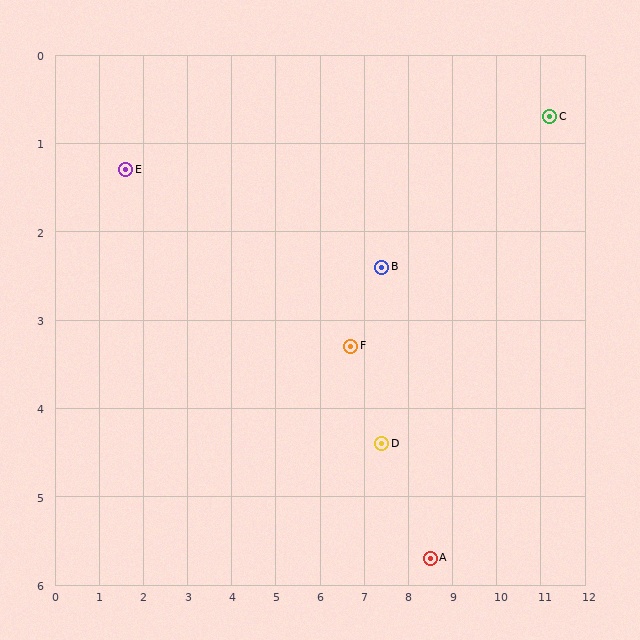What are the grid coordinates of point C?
Point C is at approximately (11.2, 0.7).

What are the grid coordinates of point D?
Point D is at approximately (7.4, 4.4).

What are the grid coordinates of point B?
Point B is at approximately (7.4, 2.4).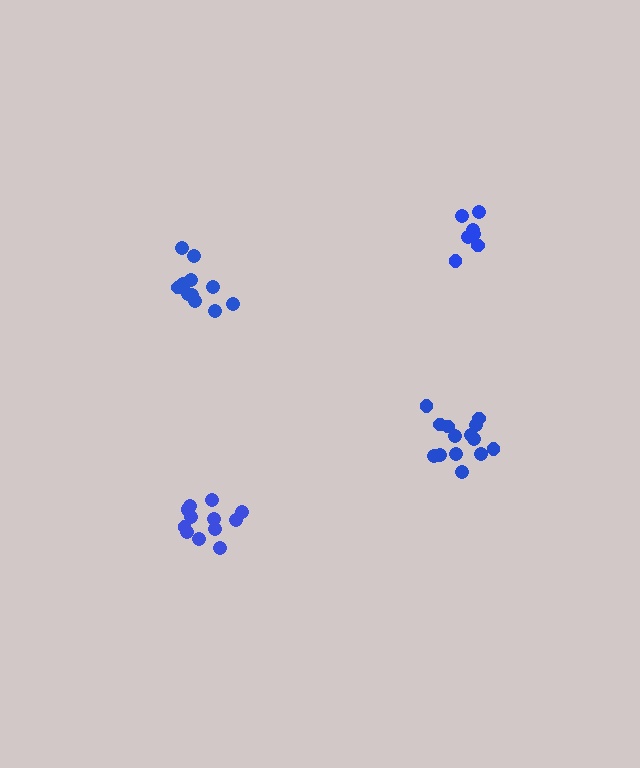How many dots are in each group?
Group 1: 14 dots, Group 2: 11 dots, Group 3: 13 dots, Group 4: 8 dots (46 total).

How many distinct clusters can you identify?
There are 4 distinct clusters.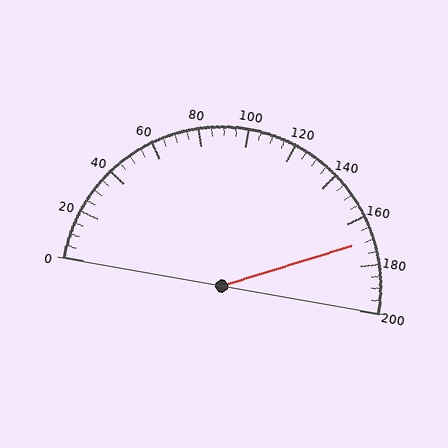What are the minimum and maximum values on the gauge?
The gauge ranges from 0 to 200.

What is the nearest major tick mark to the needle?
The nearest major tick mark is 160.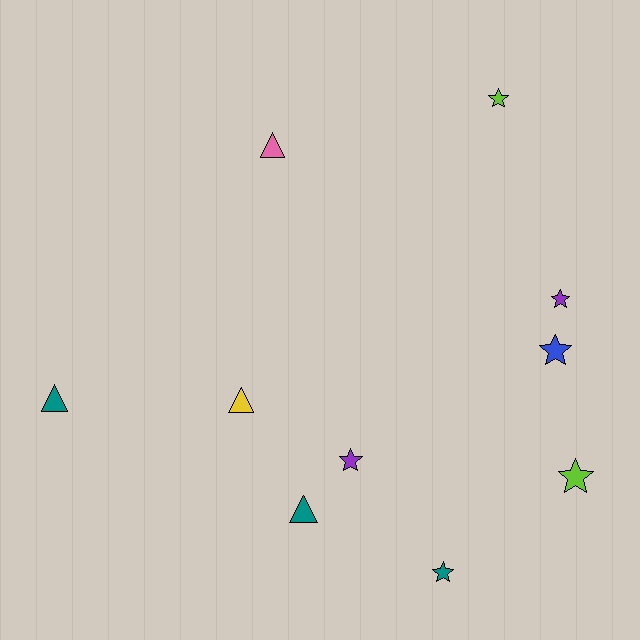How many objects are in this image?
There are 10 objects.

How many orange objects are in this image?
There are no orange objects.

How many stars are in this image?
There are 6 stars.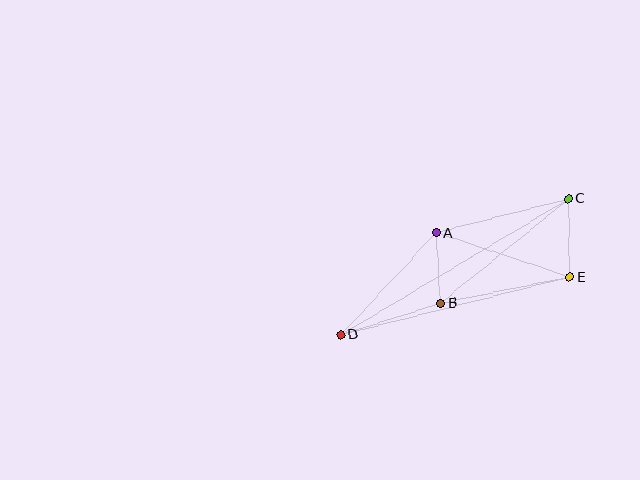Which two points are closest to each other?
Points A and B are closest to each other.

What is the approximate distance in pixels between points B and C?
The distance between B and C is approximately 165 pixels.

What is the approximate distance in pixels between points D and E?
The distance between D and E is approximately 236 pixels.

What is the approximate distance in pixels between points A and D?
The distance between A and D is approximately 140 pixels.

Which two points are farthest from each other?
Points C and D are farthest from each other.